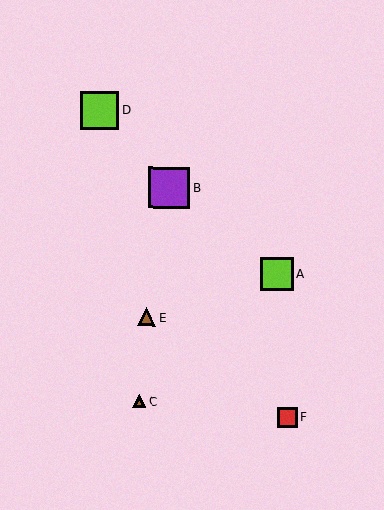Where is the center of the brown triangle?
The center of the brown triangle is at (139, 402).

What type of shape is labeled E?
Shape E is a brown triangle.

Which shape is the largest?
The purple square (labeled B) is the largest.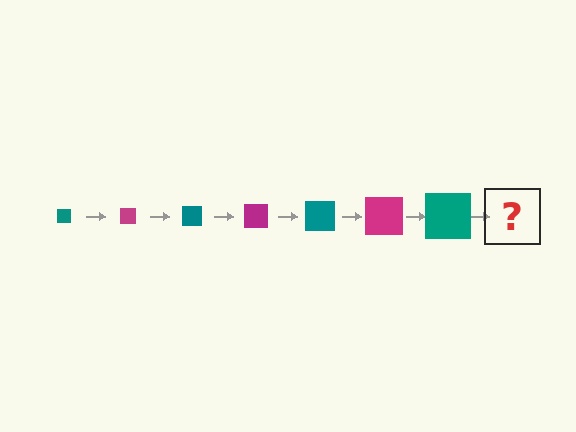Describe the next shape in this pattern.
It should be a magenta square, larger than the previous one.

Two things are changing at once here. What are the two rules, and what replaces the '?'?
The two rules are that the square grows larger each step and the color cycles through teal and magenta. The '?' should be a magenta square, larger than the previous one.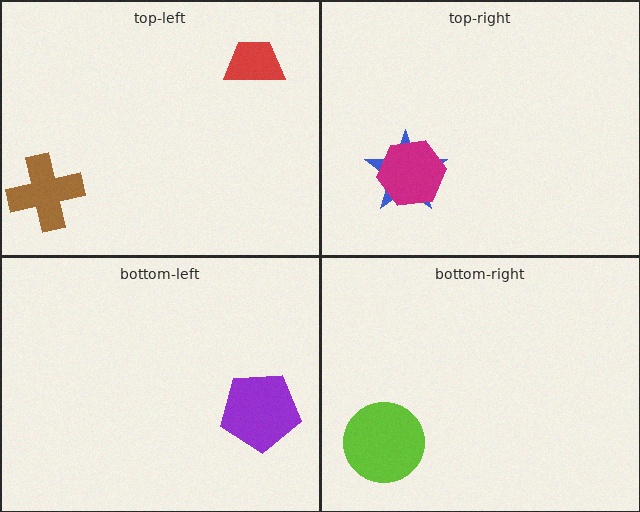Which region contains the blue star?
The top-right region.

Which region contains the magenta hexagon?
The top-right region.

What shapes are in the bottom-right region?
The lime circle.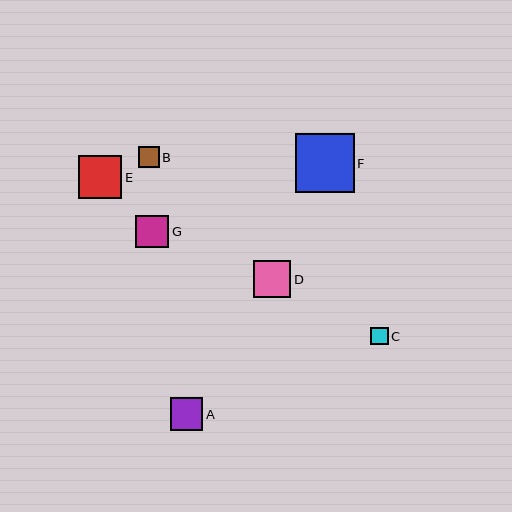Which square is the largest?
Square F is the largest with a size of approximately 59 pixels.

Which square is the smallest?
Square C is the smallest with a size of approximately 17 pixels.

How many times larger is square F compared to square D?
Square F is approximately 1.6 times the size of square D.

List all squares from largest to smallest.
From largest to smallest: F, E, D, G, A, B, C.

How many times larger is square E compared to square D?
Square E is approximately 1.1 times the size of square D.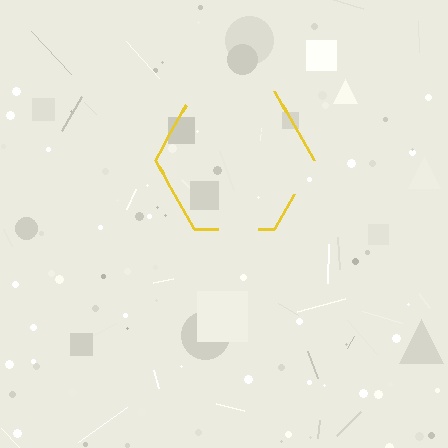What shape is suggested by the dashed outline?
The dashed outline suggests a hexagon.